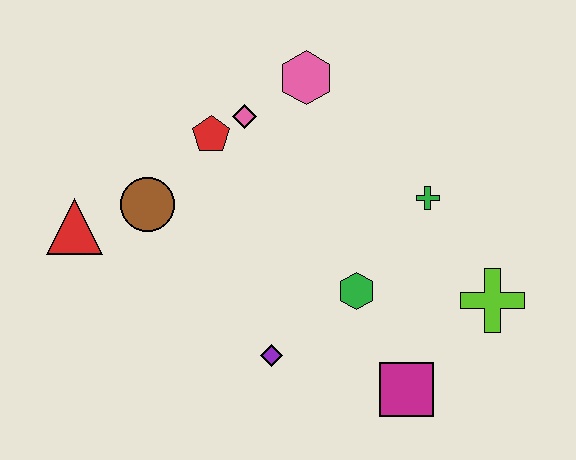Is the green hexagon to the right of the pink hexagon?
Yes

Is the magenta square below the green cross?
Yes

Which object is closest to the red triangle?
The brown circle is closest to the red triangle.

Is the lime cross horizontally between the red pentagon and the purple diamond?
No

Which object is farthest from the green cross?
The red triangle is farthest from the green cross.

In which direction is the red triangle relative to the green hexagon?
The red triangle is to the left of the green hexagon.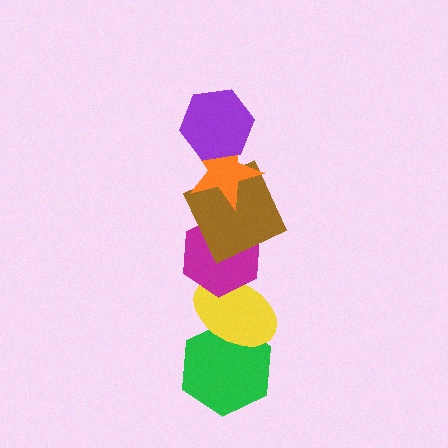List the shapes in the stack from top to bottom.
From top to bottom: the purple hexagon, the orange star, the brown square, the magenta hexagon, the yellow ellipse, the green hexagon.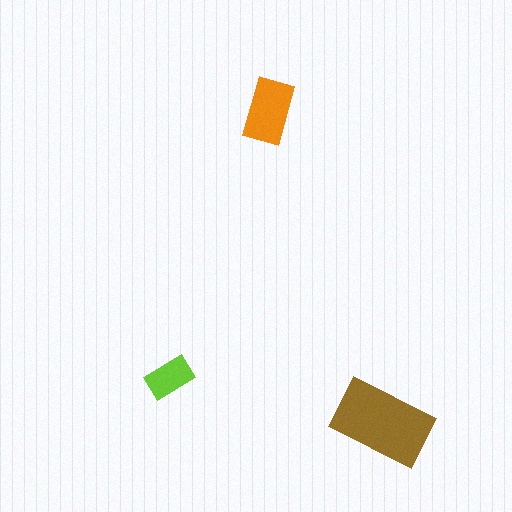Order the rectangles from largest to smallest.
the brown one, the orange one, the lime one.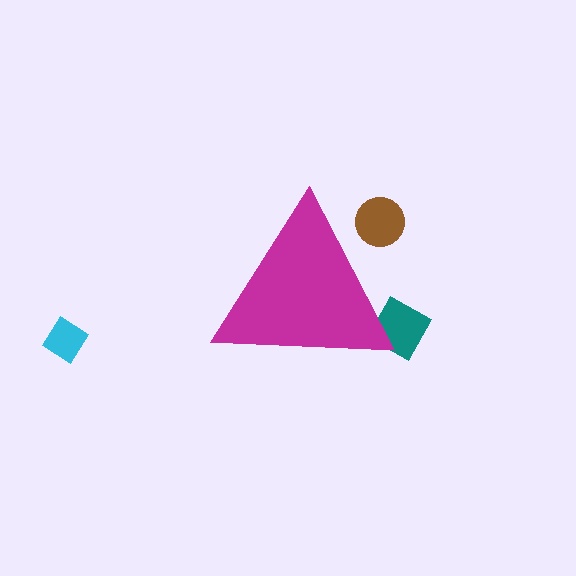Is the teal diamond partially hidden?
Yes, the teal diamond is partially hidden behind the magenta triangle.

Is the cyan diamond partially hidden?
No, the cyan diamond is fully visible.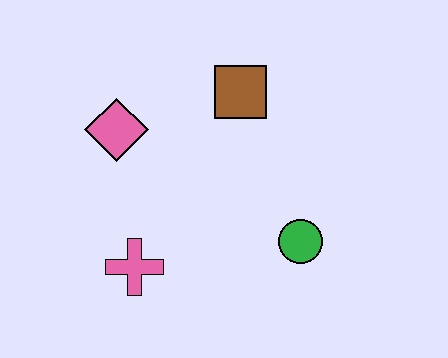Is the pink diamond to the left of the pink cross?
Yes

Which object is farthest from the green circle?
The pink diamond is farthest from the green circle.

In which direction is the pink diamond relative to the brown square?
The pink diamond is to the left of the brown square.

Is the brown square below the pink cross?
No